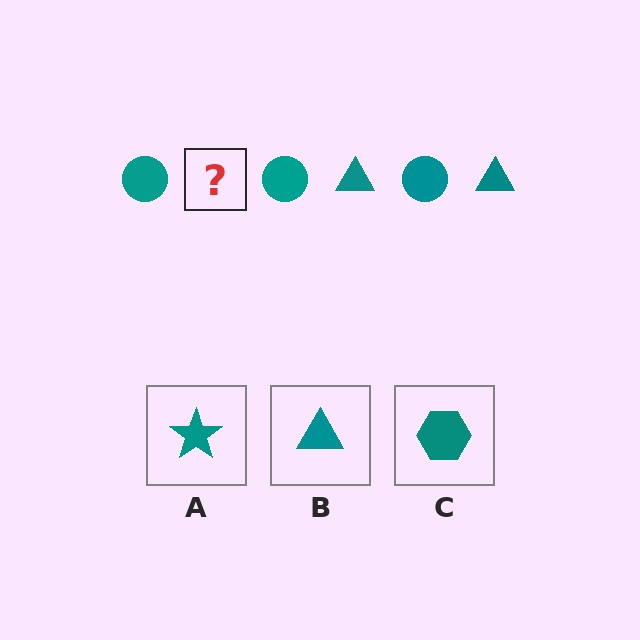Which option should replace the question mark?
Option B.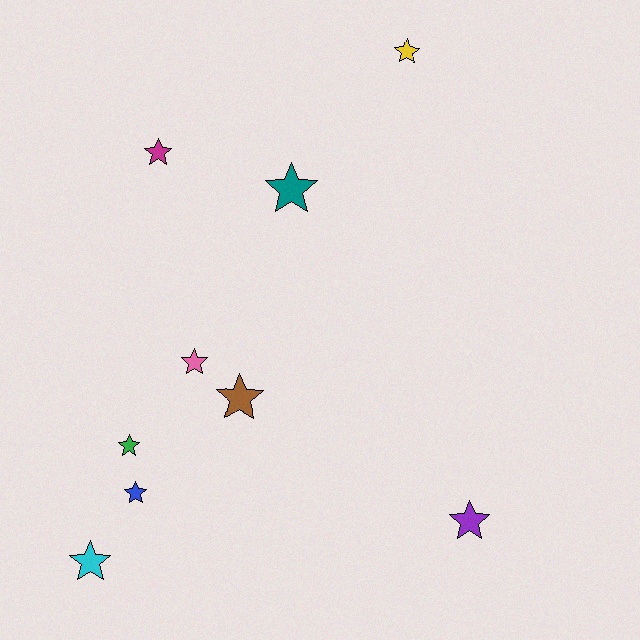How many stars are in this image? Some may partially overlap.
There are 9 stars.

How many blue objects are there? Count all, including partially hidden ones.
There is 1 blue object.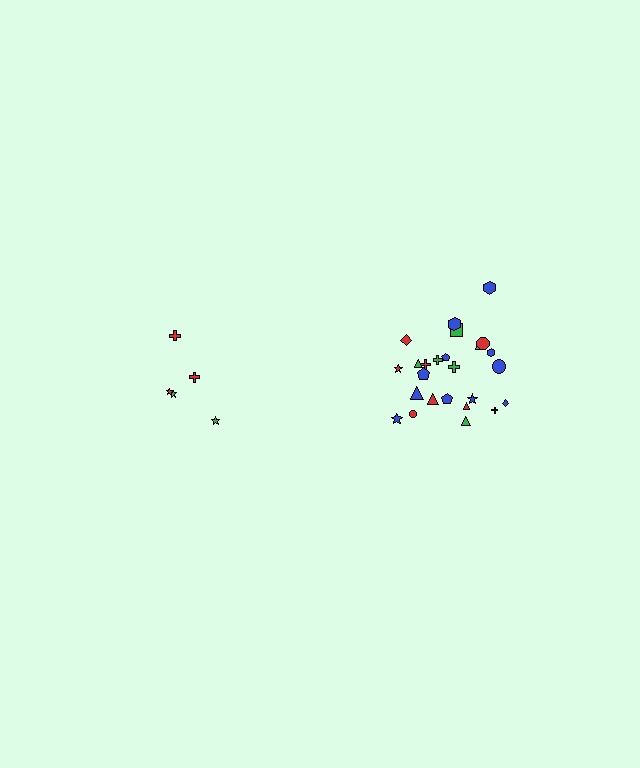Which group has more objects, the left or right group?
The right group.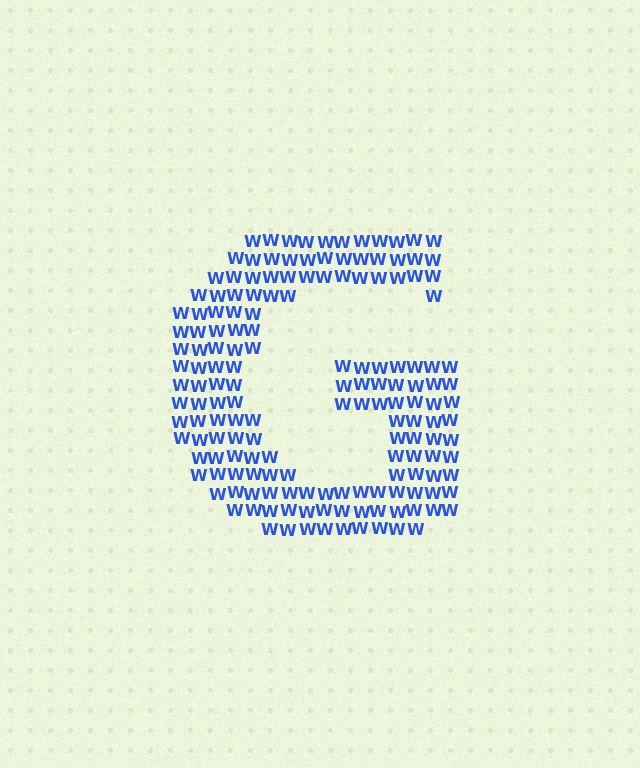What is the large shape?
The large shape is the letter G.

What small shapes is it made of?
It is made of small letter W's.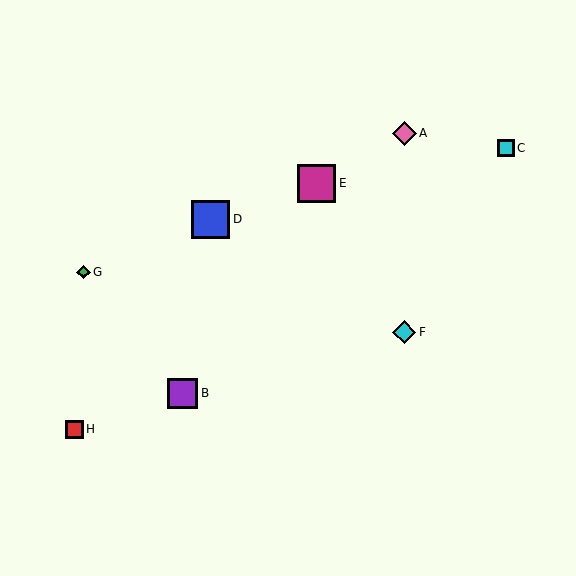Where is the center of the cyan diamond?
The center of the cyan diamond is at (404, 332).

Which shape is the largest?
The blue square (labeled D) is the largest.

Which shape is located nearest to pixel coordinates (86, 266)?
The green diamond (labeled G) at (83, 272) is nearest to that location.